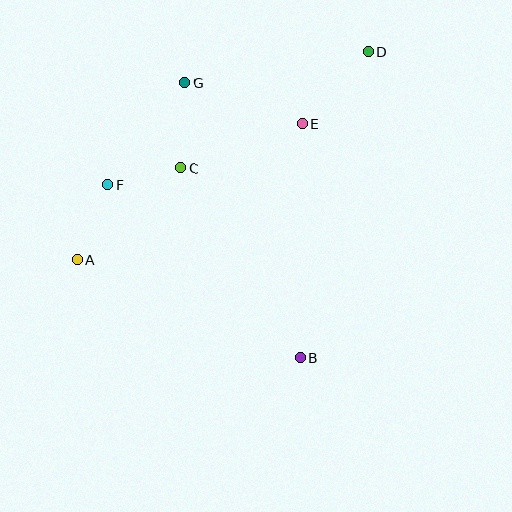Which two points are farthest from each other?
Points A and D are farthest from each other.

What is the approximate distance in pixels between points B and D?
The distance between B and D is approximately 314 pixels.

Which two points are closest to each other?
Points C and F are closest to each other.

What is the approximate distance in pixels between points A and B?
The distance between A and B is approximately 244 pixels.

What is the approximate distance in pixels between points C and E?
The distance between C and E is approximately 130 pixels.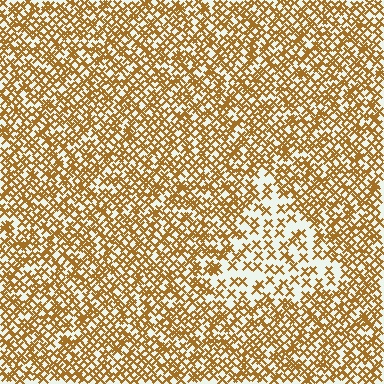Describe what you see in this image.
The image contains small brown elements arranged at two different densities. A triangle-shaped region is visible where the elements are less densely packed than the surrounding area.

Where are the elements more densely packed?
The elements are more densely packed outside the triangle boundary.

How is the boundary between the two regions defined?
The boundary is defined by a change in element density (approximately 2.2x ratio). All elements are the same color, size, and shape.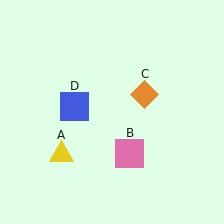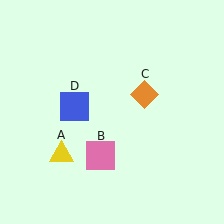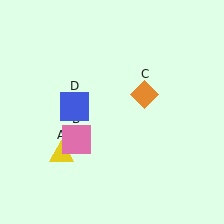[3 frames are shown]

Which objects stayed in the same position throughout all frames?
Yellow triangle (object A) and orange diamond (object C) and blue square (object D) remained stationary.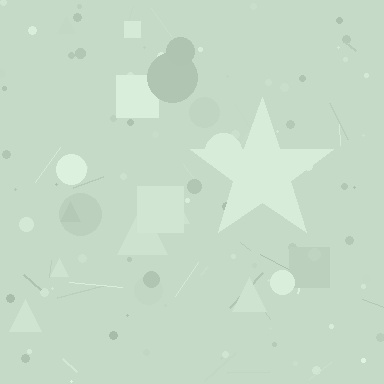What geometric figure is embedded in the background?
A star is embedded in the background.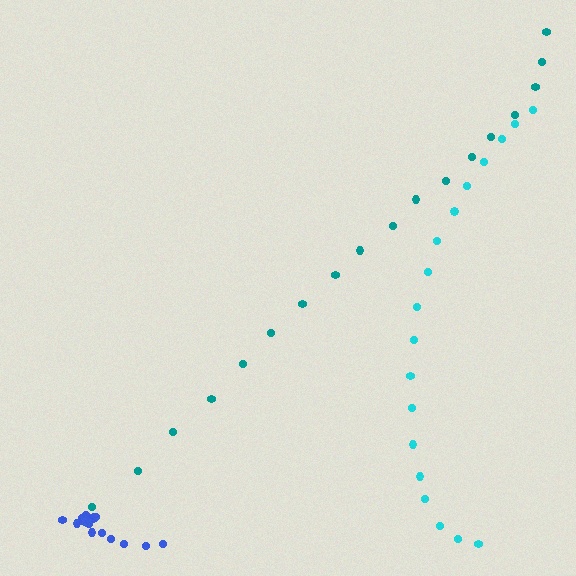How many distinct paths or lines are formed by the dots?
There are 3 distinct paths.